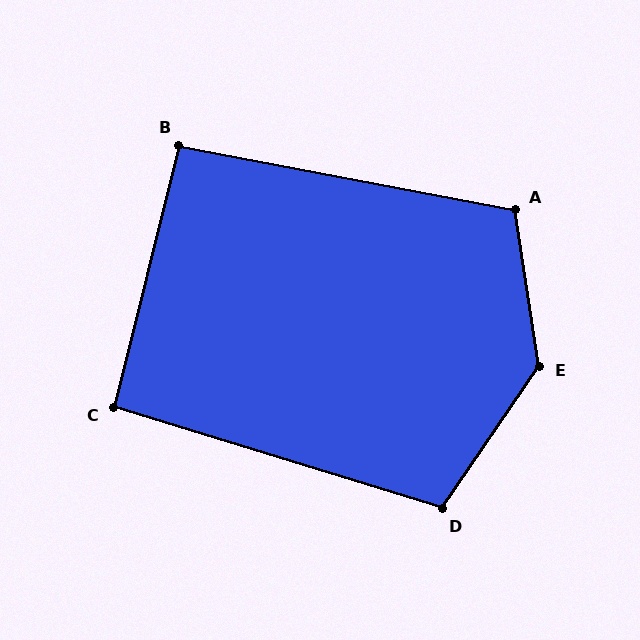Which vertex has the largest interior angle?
E, at approximately 137 degrees.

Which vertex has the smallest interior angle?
C, at approximately 93 degrees.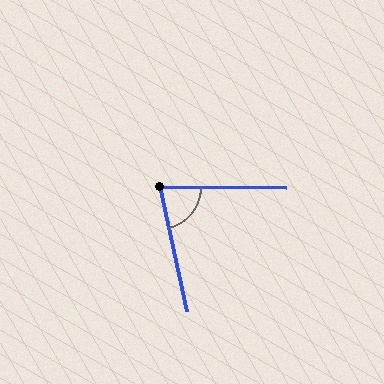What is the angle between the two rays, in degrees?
Approximately 77 degrees.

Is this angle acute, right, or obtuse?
It is acute.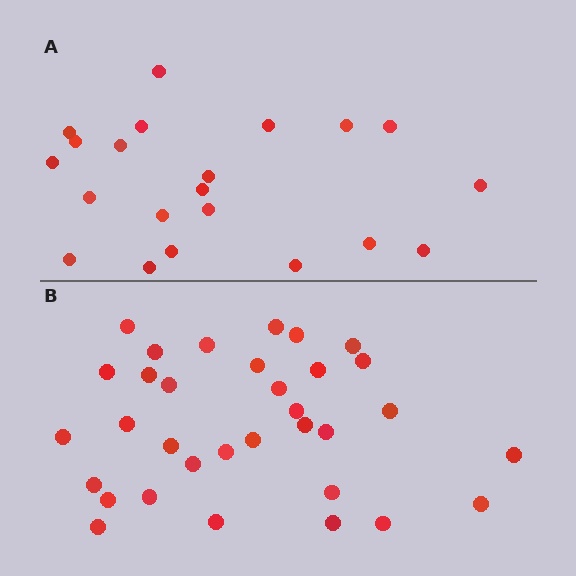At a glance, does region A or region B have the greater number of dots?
Region B (the bottom region) has more dots.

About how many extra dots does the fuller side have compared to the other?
Region B has roughly 12 or so more dots than region A.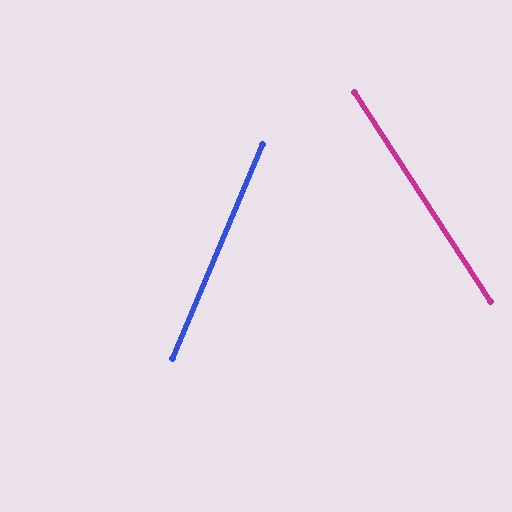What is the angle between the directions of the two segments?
Approximately 56 degrees.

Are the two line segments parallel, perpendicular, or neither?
Neither parallel nor perpendicular — they differ by about 56°.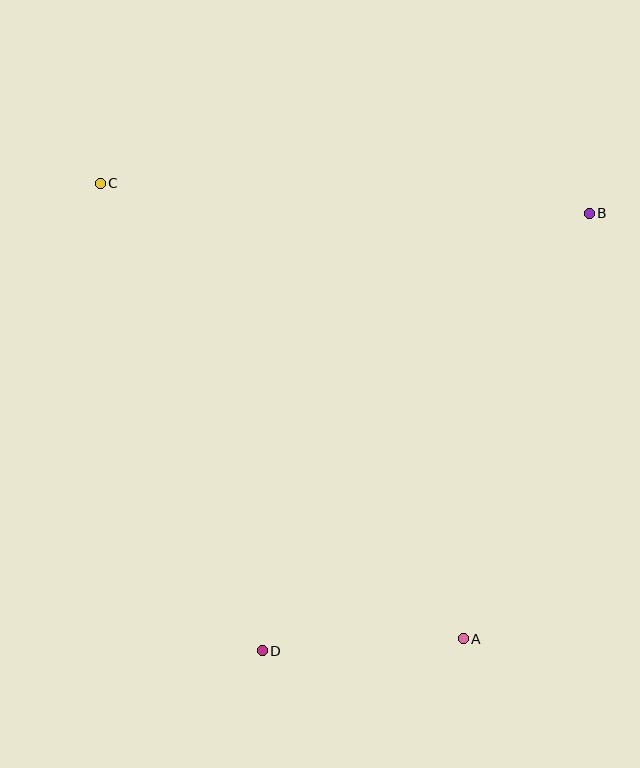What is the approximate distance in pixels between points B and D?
The distance between B and D is approximately 546 pixels.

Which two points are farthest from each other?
Points A and C are farthest from each other.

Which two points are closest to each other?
Points A and D are closest to each other.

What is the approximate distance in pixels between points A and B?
The distance between A and B is approximately 443 pixels.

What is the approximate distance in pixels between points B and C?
The distance between B and C is approximately 490 pixels.